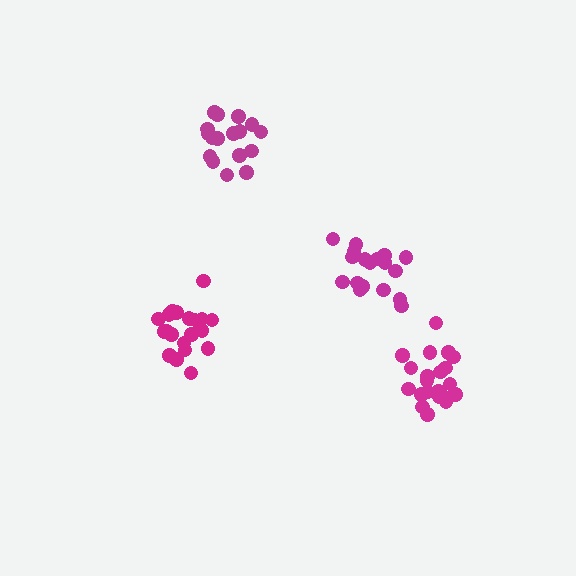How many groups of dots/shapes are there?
There are 4 groups.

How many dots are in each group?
Group 1: 21 dots, Group 2: 19 dots, Group 3: 21 dots, Group 4: 17 dots (78 total).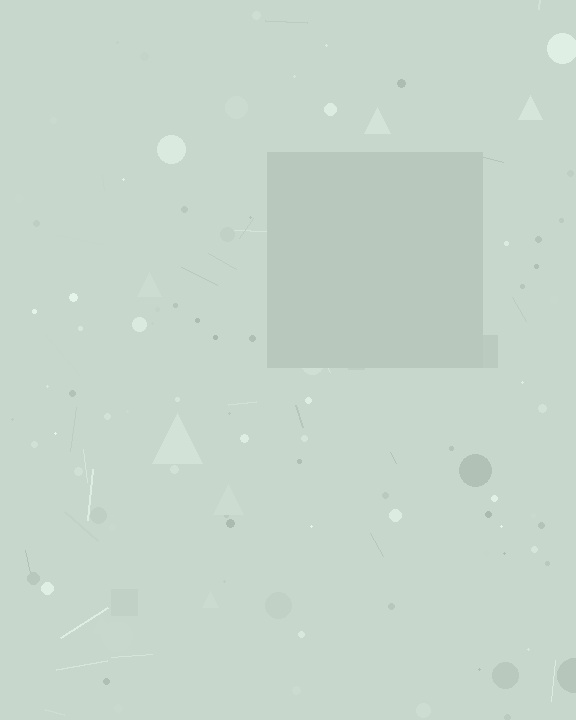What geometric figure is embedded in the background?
A square is embedded in the background.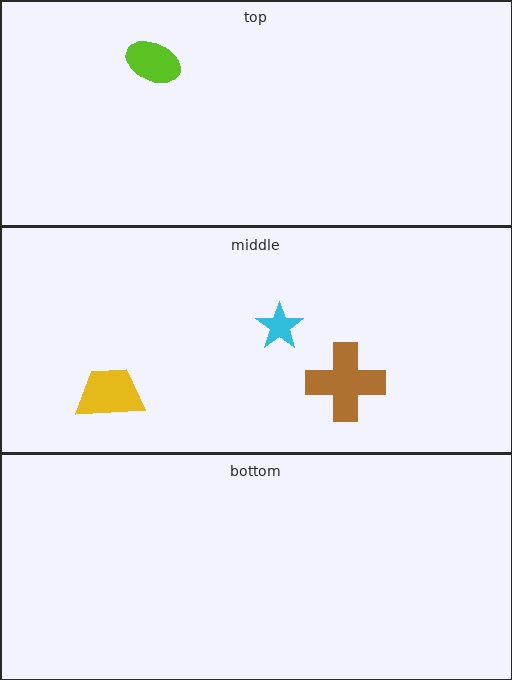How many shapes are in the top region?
1.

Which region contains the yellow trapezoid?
The middle region.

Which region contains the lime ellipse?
The top region.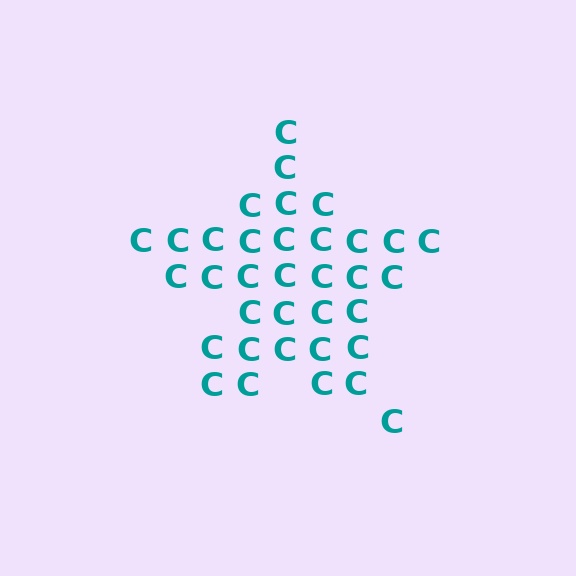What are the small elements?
The small elements are letter C's.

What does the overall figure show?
The overall figure shows a star.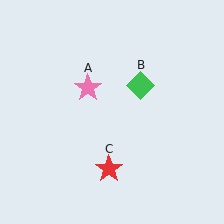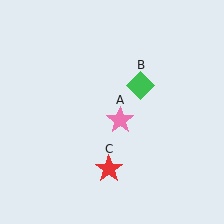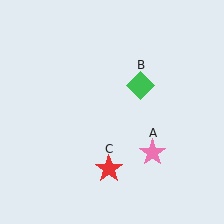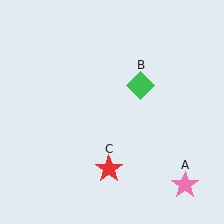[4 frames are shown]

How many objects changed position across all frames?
1 object changed position: pink star (object A).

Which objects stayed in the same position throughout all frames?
Green diamond (object B) and red star (object C) remained stationary.